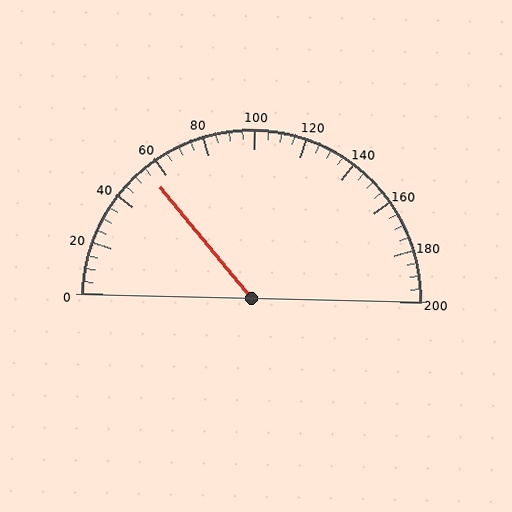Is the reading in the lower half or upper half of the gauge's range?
The reading is in the lower half of the range (0 to 200).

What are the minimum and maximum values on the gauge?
The gauge ranges from 0 to 200.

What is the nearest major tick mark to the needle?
The nearest major tick mark is 60.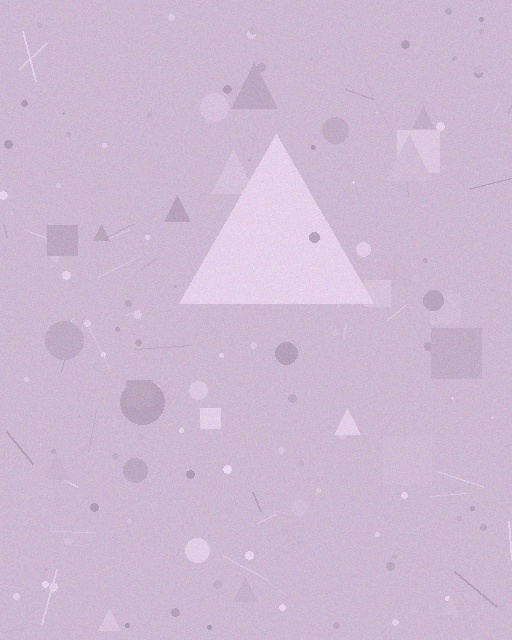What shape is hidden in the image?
A triangle is hidden in the image.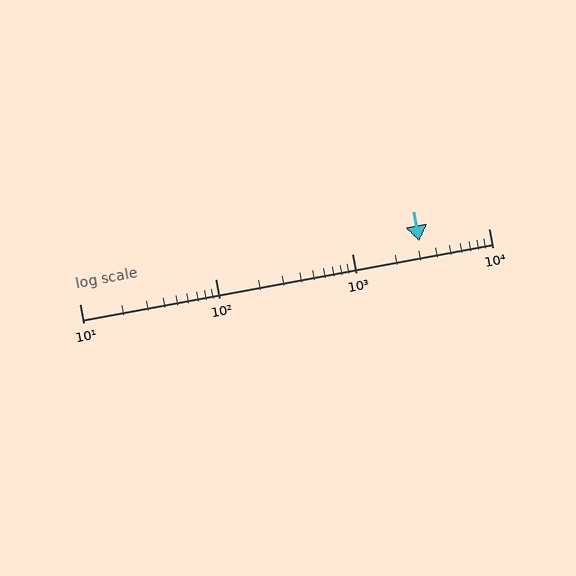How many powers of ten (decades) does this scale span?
The scale spans 3 decades, from 10 to 10000.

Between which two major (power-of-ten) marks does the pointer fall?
The pointer is between 1000 and 10000.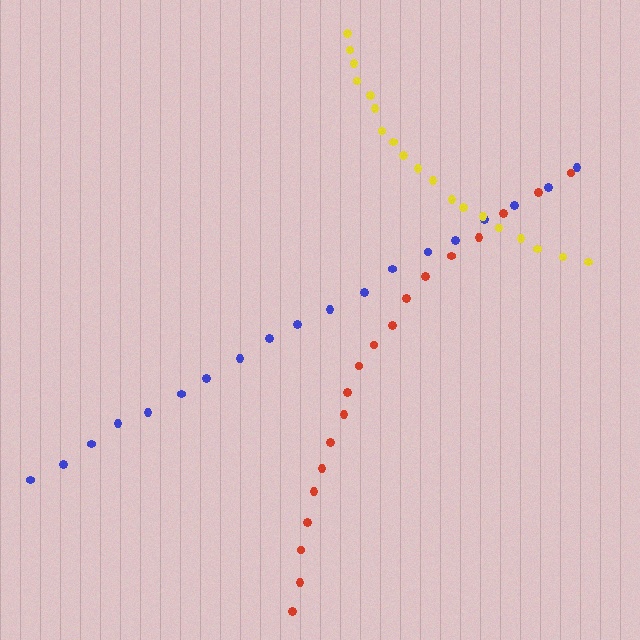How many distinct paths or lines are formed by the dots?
There are 3 distinct paths.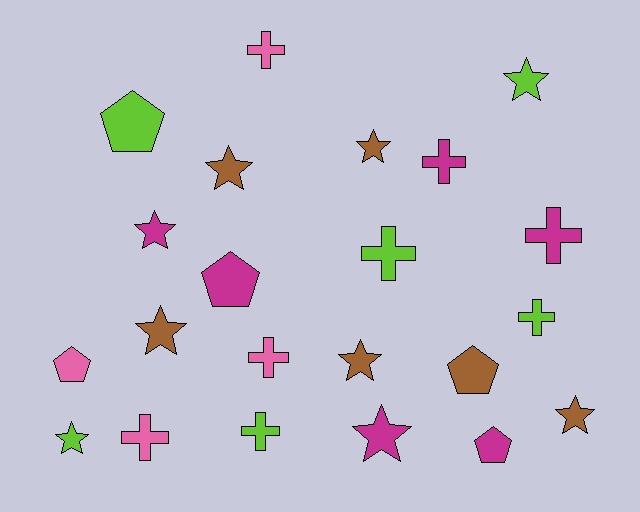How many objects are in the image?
There are 22 objects.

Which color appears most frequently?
Magenta, with 6 objects.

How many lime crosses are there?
There are 3 lime crosses.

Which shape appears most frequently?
Star, with 9 objects.